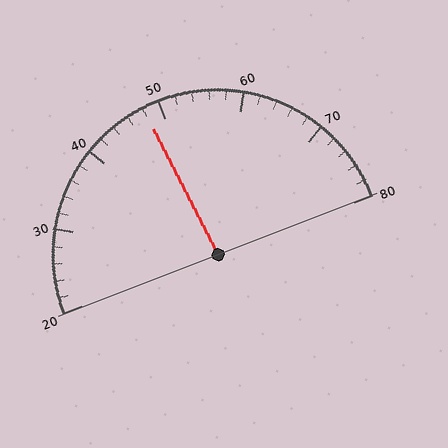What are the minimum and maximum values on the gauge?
The gauge ranges from 20 to 80.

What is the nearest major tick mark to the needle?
The nearest major tick mark is 50.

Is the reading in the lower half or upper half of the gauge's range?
The reading is in the lower half of the range (20 to 80).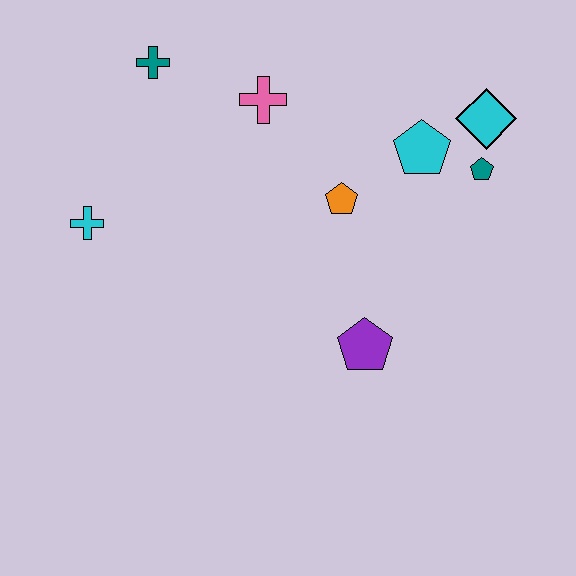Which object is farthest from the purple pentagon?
The teal cross is farthest from the purple pentagon.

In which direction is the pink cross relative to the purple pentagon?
The pink cross is above the purple pentagon.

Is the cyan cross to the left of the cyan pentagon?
Yes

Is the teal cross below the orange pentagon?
No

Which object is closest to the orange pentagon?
The cyan pentagon is closest to the orange pentagon.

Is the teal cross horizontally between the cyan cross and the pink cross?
Yes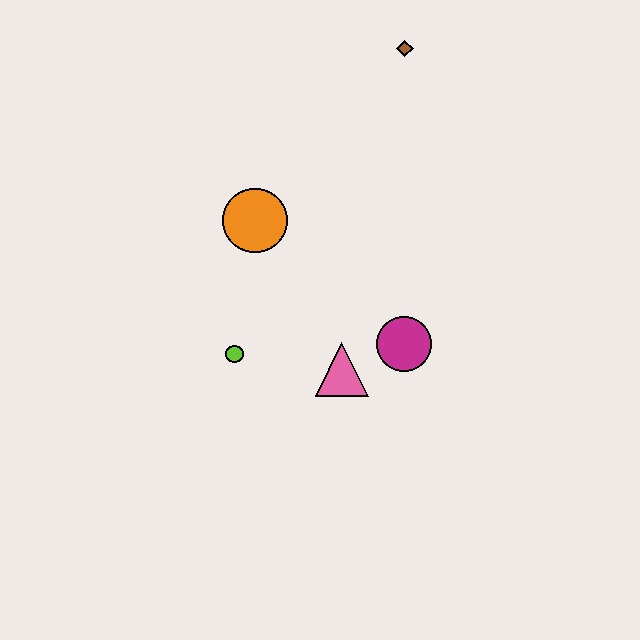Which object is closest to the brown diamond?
The orange circle is closest to the brown diamond.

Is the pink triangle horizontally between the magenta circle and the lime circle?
Yes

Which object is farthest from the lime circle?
The brown diamond is farthest from the lime circle.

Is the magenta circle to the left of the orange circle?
No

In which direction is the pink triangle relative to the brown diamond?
The pink triangle is below the brown diamond.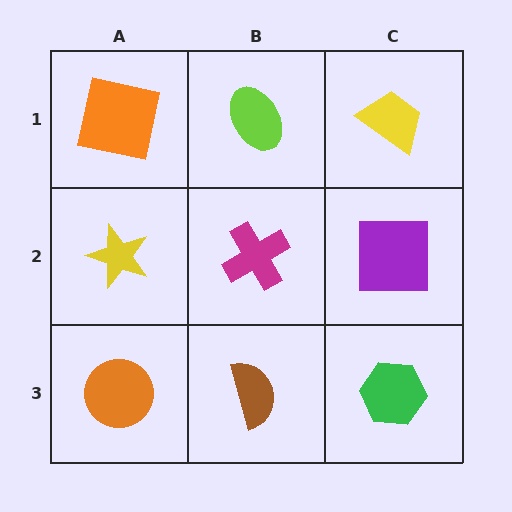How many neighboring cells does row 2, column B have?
4.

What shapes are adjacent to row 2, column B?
A lime ellipse (row 1, column B), a brown semicircle (row 3, column B), a yellow star (row 2, column A), a purple square (row 2, column C).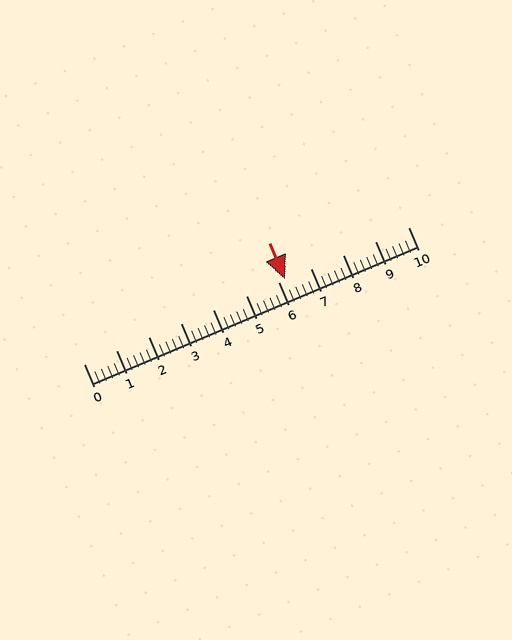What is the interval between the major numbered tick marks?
The major tick marks are spaced 1 units apart.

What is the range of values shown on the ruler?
The ruler shows values from 0 to 10.